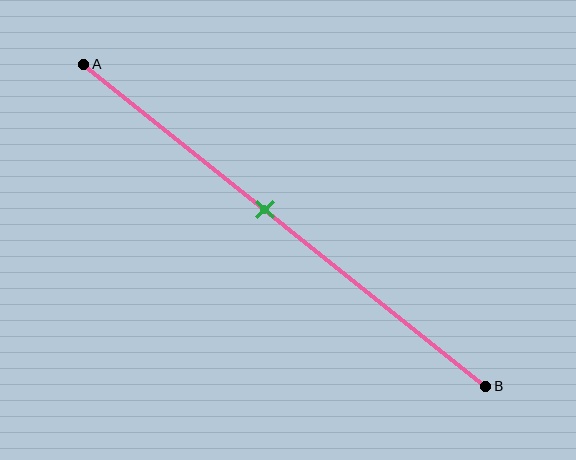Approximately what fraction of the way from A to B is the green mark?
The green mark is approximately 45% of the way from A to B.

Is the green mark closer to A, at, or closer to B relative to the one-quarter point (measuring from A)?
The green mark is closer to point B than the one-quarter point of segment AB.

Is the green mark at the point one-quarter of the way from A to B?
No, the mark is at about 45% from A, not at the 25% one-quarter point.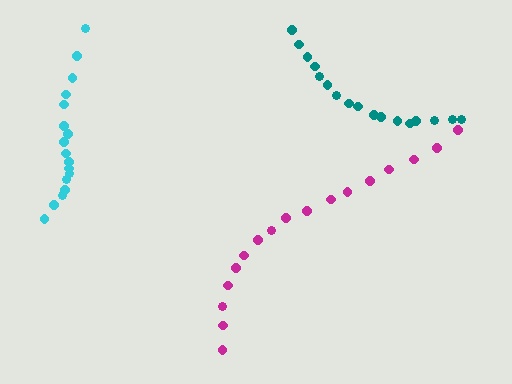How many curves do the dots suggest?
There are 3 distinct paths.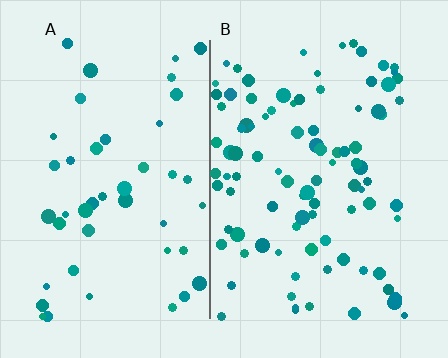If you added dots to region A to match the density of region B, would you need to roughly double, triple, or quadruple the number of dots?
Approximately double.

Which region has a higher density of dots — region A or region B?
B (the right).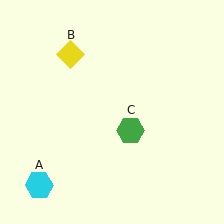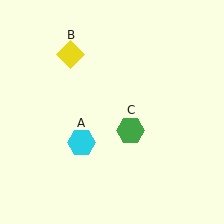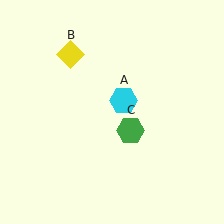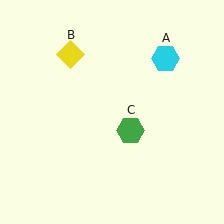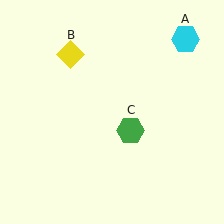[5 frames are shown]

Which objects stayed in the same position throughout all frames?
Yellow diamond (object B) and green hexagon (object C) remained stationary.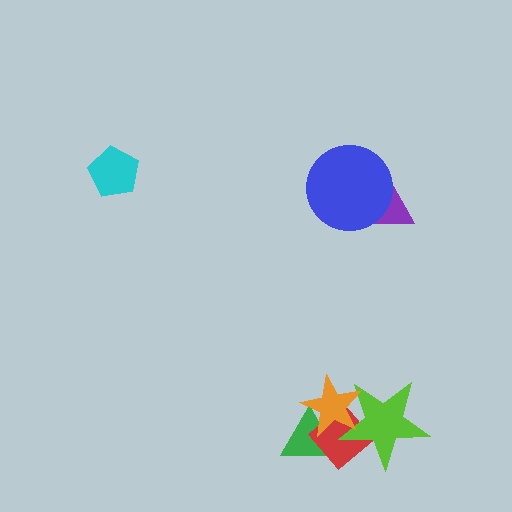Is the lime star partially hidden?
Yes, it is partially covered by another shape.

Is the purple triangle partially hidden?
Yes, it is partially covered by another shape.